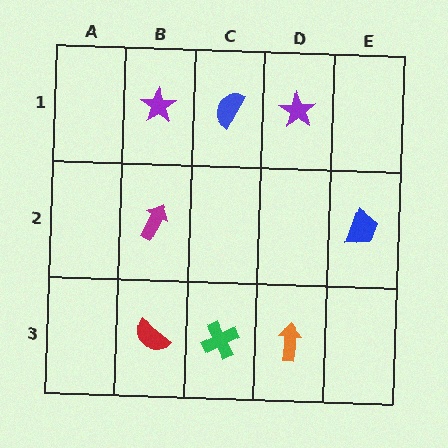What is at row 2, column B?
A magenta arrow.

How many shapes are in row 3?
3 shapes.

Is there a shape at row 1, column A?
No, that cell is empty.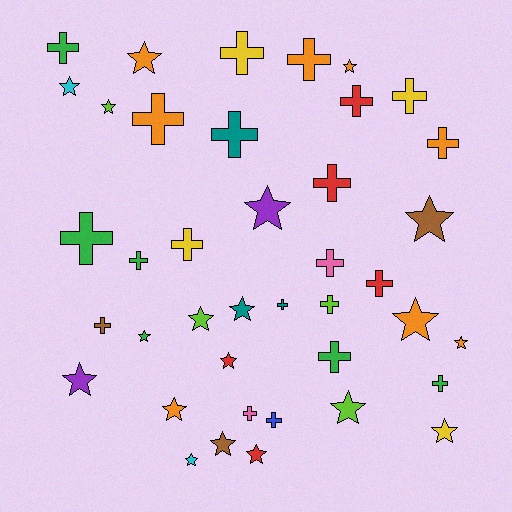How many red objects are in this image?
There are 5 red objects.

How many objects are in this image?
There are 40 objects.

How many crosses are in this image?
There are 21 crosses.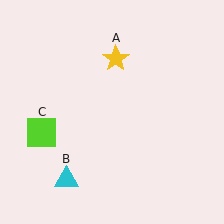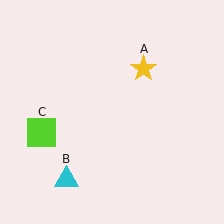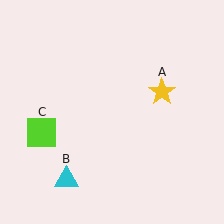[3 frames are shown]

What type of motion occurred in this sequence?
The yellow star (object A) rotated clockwise around the center of the scene.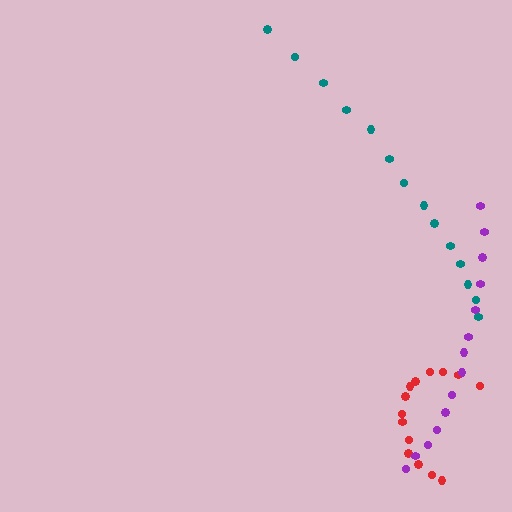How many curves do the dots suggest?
There are 3 distinct paths.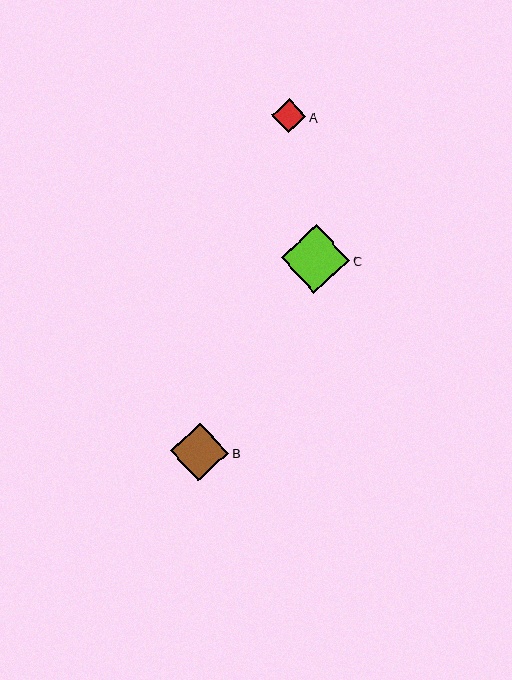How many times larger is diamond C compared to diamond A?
Diamond C is approximately 2.0 times the size of diamond A.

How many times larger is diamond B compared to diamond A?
Diamond B is approximately 1.7 times the size of diamond A.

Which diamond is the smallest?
Diamond A is the smallest with a size of approximately 35 pixels.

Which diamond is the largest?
Diamond C is the largest with a size of approximately 68 pixels.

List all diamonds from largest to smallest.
From largest to smallest: C, B, A.